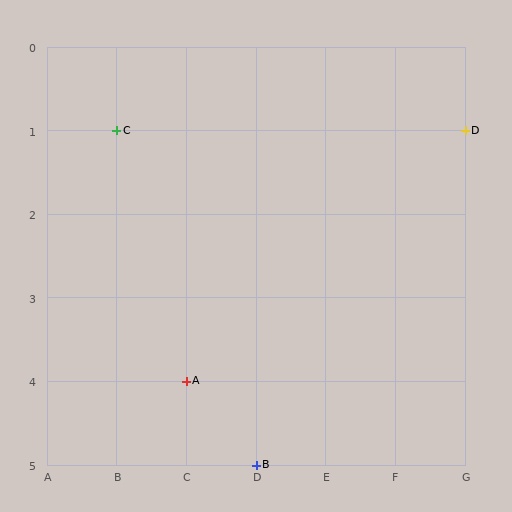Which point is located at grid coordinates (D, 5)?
Point B is at (D, 5).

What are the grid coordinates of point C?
Point C is at grid coordinates (B, 1).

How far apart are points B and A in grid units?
Points B and A are 1 column and 1 row apart (about 1.4 grid units diagonally).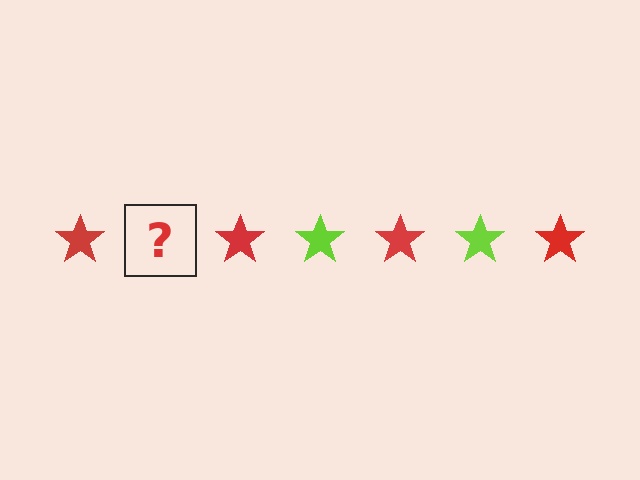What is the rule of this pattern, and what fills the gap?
The rule is that the pattern cycles through red, lime stars. The gap should be filled with a lime star.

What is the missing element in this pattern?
The missing element is a lime star.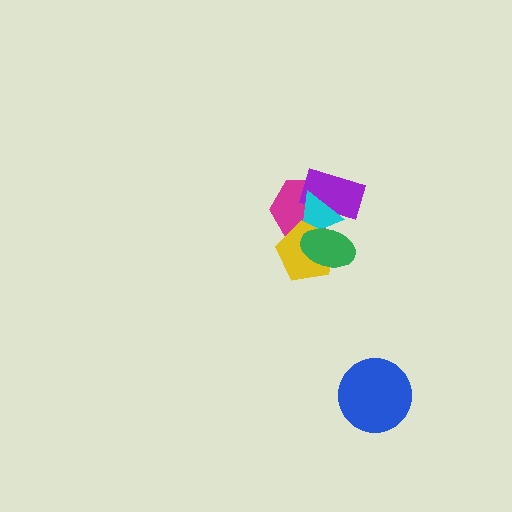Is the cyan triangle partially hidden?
Yes, it is partially covered by another shape.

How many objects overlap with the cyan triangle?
4 objects overlap with the cyan triangle.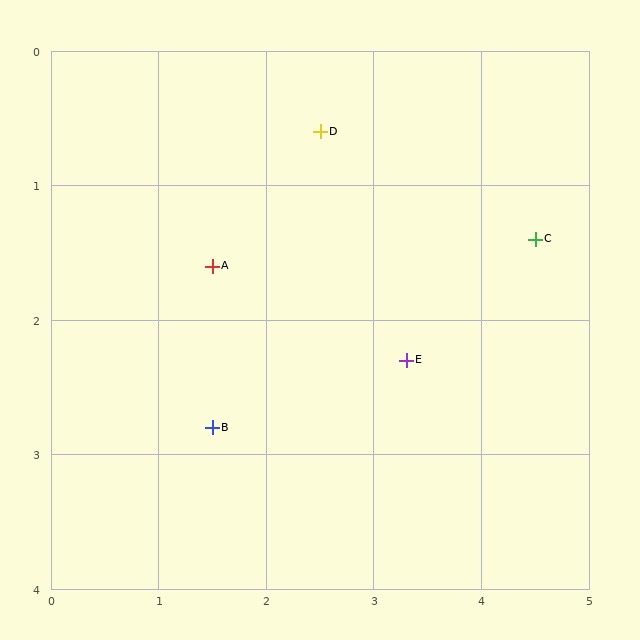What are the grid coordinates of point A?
Point A is at approximately (1.5, 1.6).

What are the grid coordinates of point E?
Point E is at approximately (3.3, 2.3).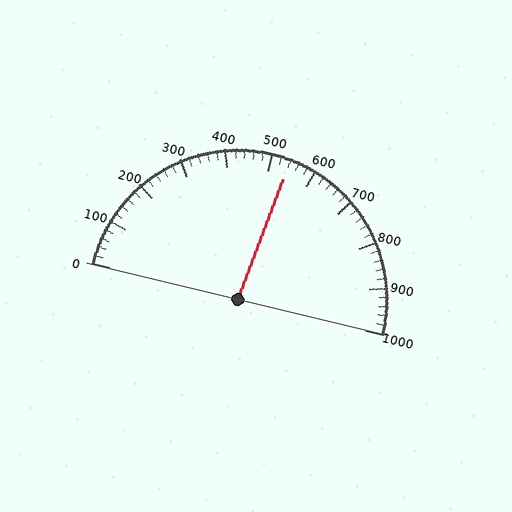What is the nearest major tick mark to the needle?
The nearest major tick mark is 500.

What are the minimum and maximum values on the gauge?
The gauge ranges from 0 to 1000.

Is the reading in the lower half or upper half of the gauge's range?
The reading is in the upper half of the range (0 to 1000).